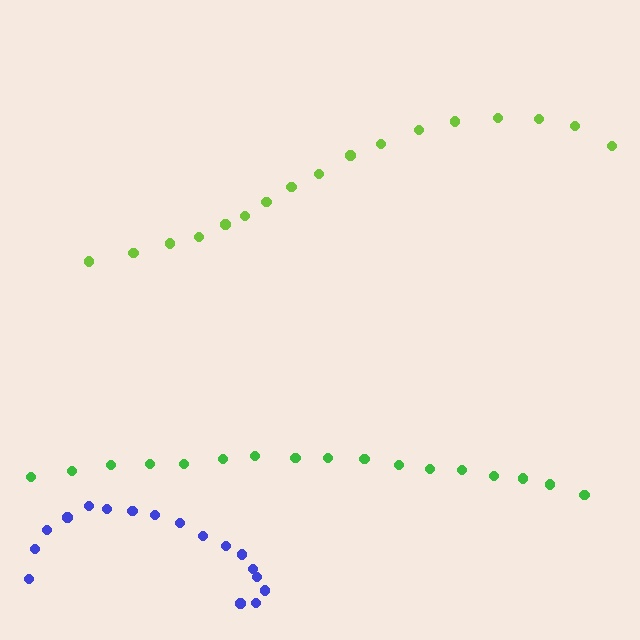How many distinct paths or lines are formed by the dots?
There are 3 distinct paths.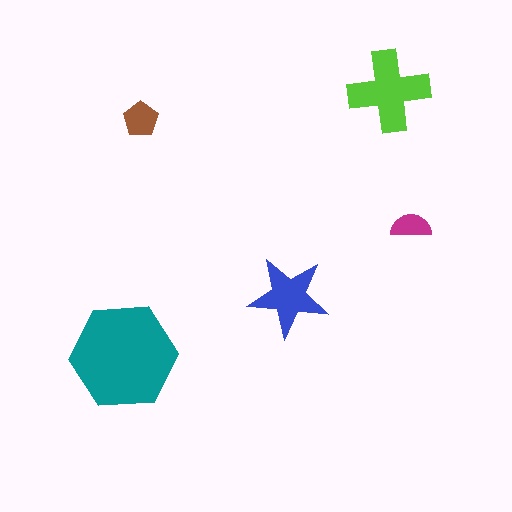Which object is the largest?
The teal hexagon.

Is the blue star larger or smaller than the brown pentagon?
Larger.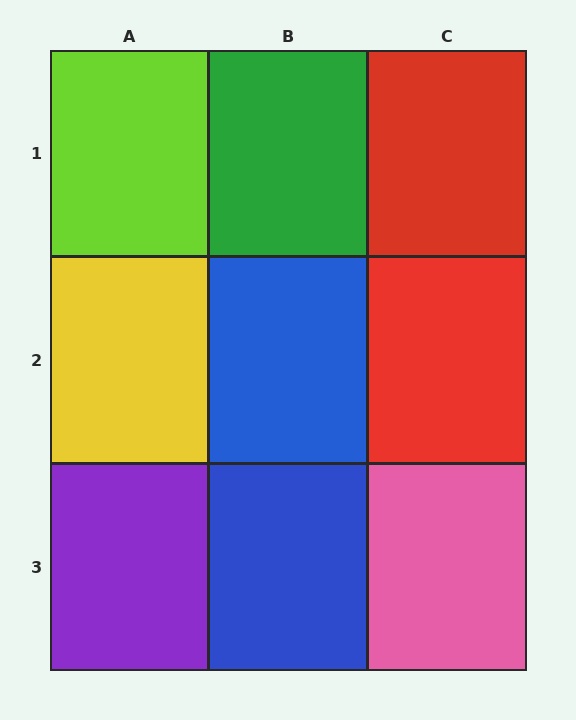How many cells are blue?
2 cells are blue.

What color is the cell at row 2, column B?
Blue.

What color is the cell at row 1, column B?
Green.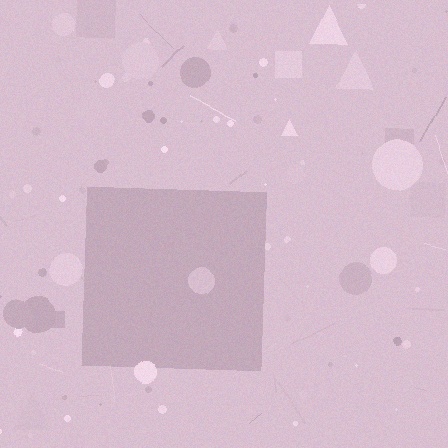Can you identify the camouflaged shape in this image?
The camouflaged shape is a square.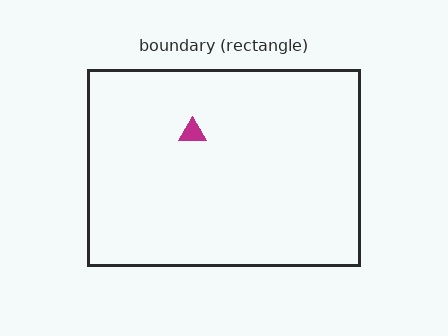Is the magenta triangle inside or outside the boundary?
Inside.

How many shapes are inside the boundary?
1 inside, 0 outside.